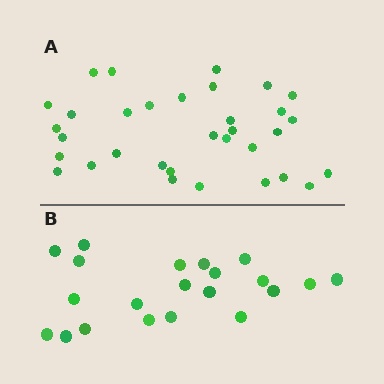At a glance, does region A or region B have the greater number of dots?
Region A (the top region) has more dots.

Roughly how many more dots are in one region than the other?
Region A has roughly 12 or so more dots than region B.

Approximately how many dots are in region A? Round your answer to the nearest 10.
About 30 dots. (The exact count is 33, which rounds to 30.)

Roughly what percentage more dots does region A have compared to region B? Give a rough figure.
About 55% more.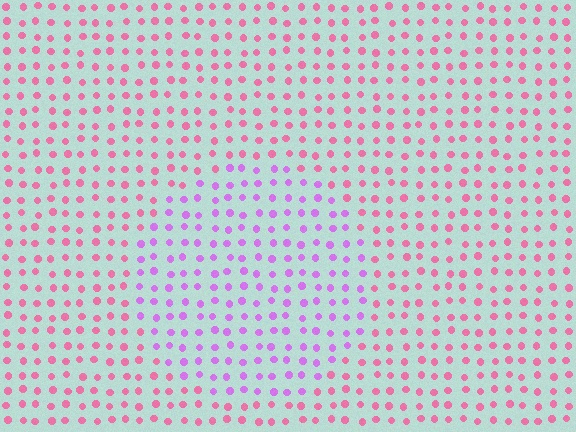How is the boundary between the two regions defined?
The boundary is defined purely by a slight shift in hue (about 45 degrees). Spacing, size, and orientation are identical on both sides.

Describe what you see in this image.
The image is filled with small pink elements in a uniform arrangement. A circle-shaped region is visible where the elements are tinted to a slightly different hue, forming a subtle color boundary.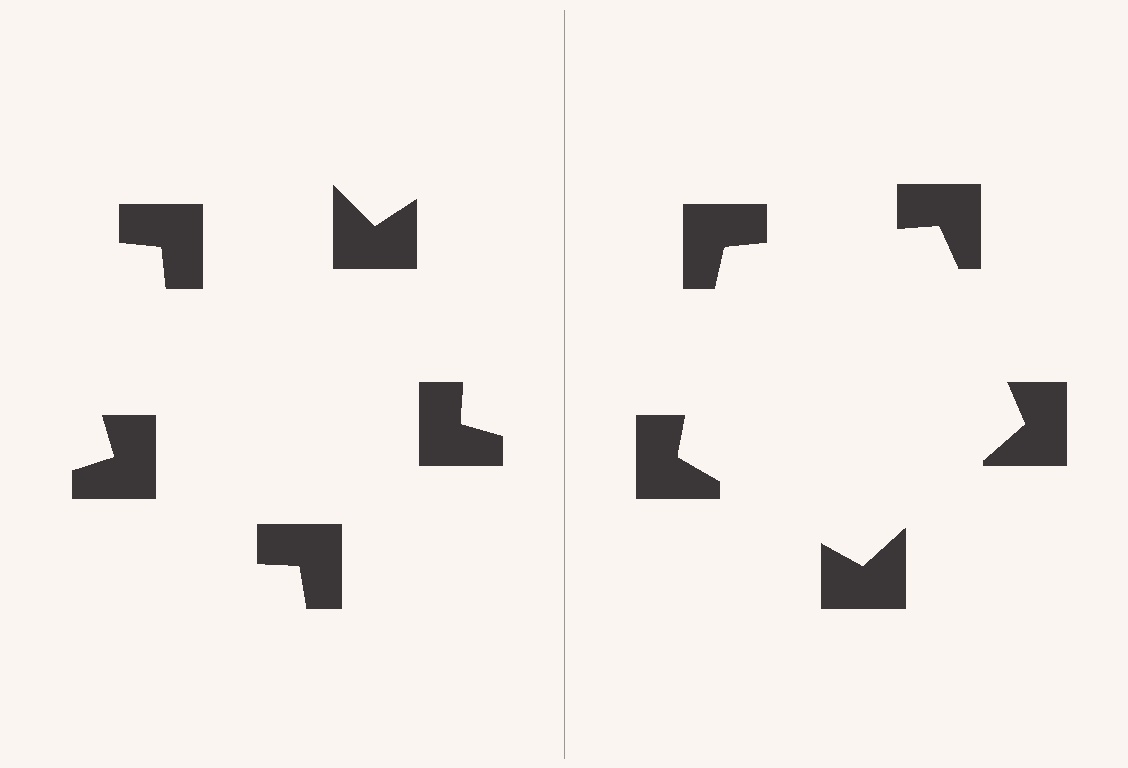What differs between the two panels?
The notched squares are positioned identically on both sides; only the wedge orientations differ. On the right they align to a pentagon; on the left they are misaligned.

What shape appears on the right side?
An illusory pentagon.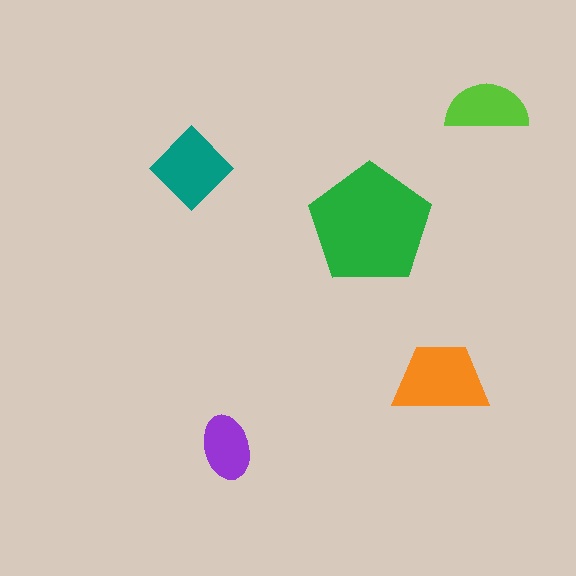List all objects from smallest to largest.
The purple ellipse, the lime semicircle, the teal diamond, the orange trapezoid, the green pentagon.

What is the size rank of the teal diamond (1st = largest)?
3rd.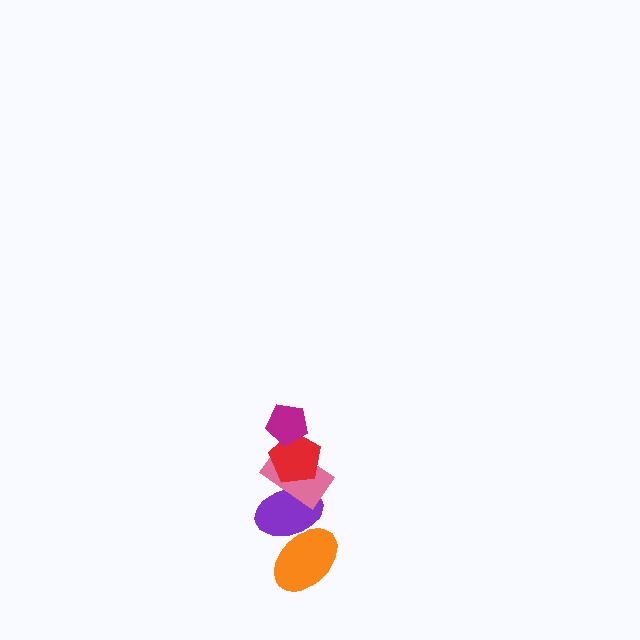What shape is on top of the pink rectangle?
The red pentagon is on top of the pink rectangle.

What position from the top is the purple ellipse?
The purple ellipse is 4th from the top.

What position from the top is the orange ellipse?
The orange ellipse is 5th from the top.